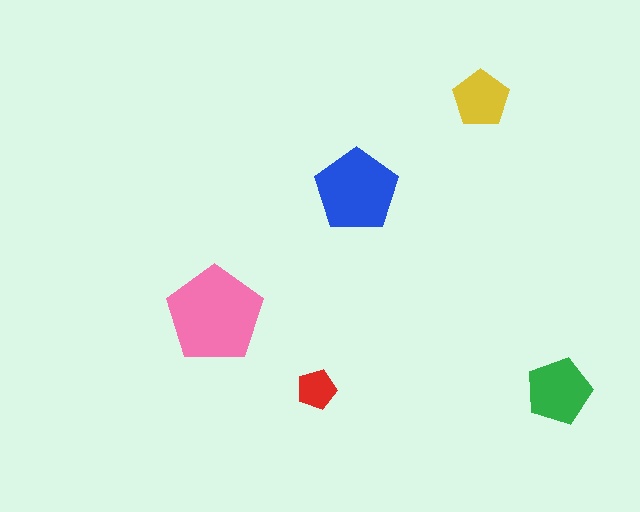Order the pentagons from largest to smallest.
the pink one, the blue one, the green one, the yellow one, the red one.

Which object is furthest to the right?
The green pentagon is rightmost.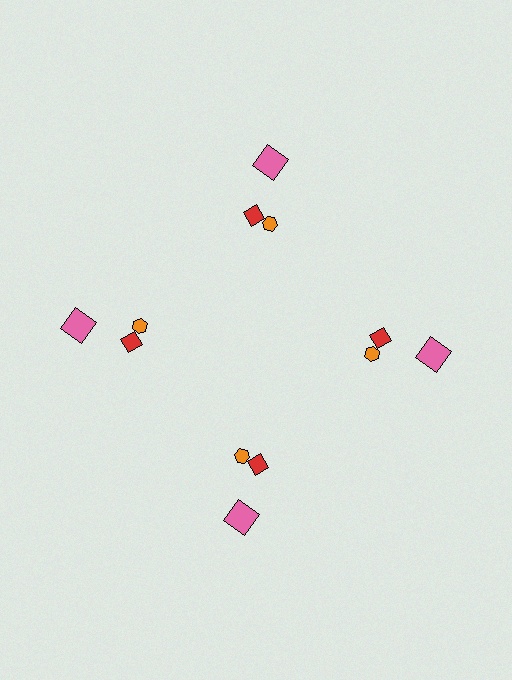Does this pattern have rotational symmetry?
Yes, this pattern has 4-fold rotational symmetry. It looks the same after rotating 90 degrees around the center.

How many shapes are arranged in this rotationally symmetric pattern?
There are 12 shapes, arranged in 4 groups of 3.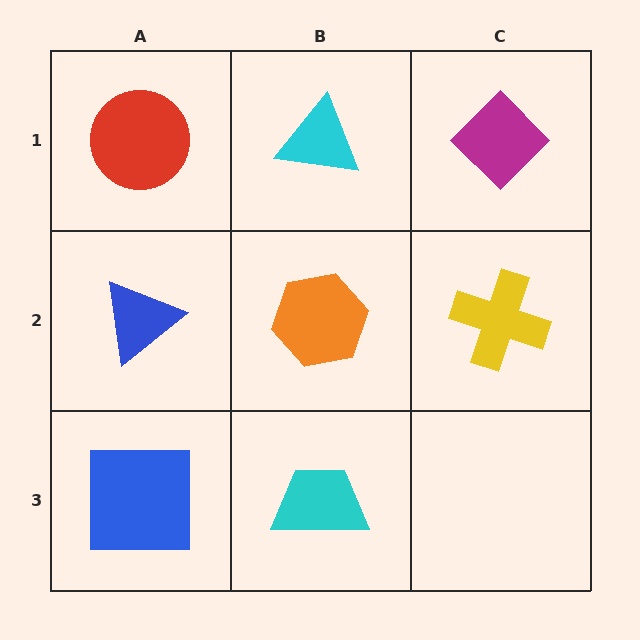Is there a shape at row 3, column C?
No, that cell is empty.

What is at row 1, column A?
A red circle.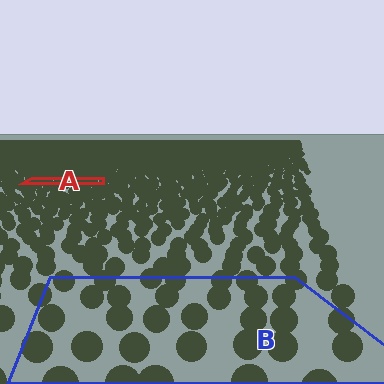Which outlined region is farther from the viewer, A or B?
Region A is farther from the viewer — the texture elements inside it appear smaller and more densely packed.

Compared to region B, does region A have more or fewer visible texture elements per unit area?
Region A has more texture elements per unit area — they are packed more densely because it is farther away.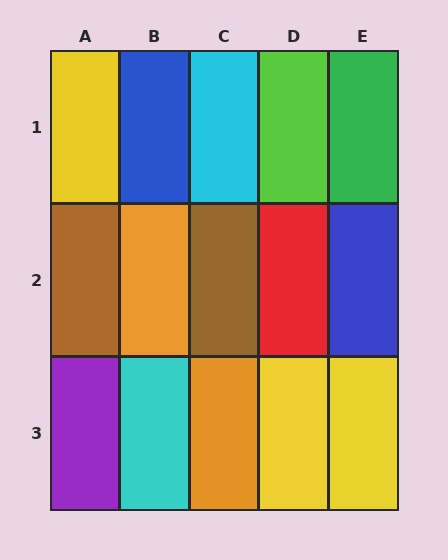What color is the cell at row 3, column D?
Yellow.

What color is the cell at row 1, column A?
Yellow.